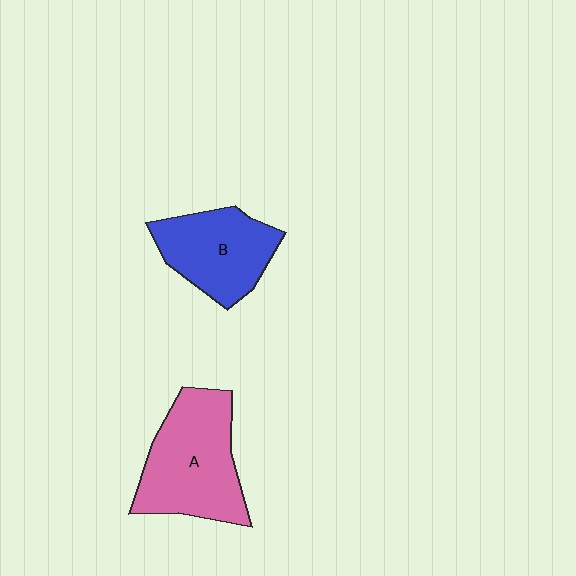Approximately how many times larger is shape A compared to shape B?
Approximately 1.3 times.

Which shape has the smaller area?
Shape B (blue).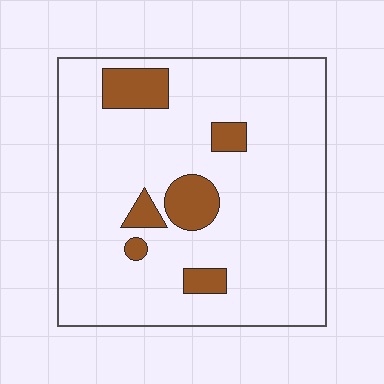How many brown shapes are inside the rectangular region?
6.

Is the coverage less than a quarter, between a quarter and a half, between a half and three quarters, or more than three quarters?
Less than a quarter.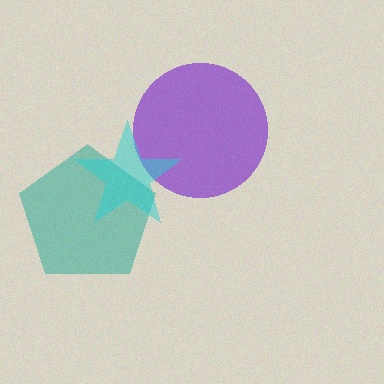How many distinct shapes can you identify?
There are 3 distinct shapes: a purple circle, a teal pentagon, a cyan star.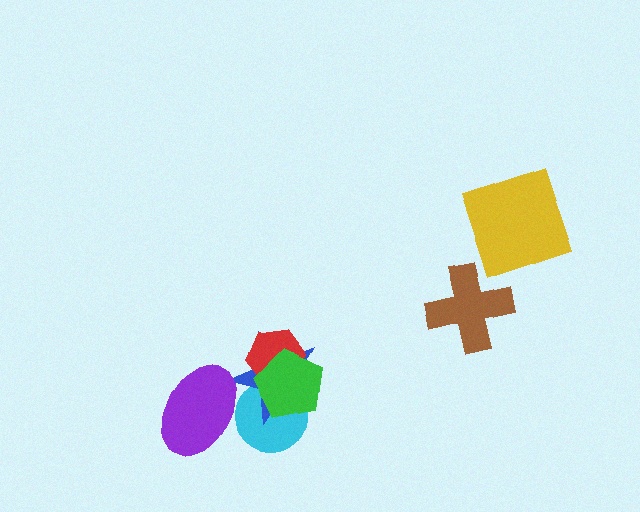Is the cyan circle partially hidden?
Yes, it is partially covered by another shape.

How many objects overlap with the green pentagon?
3 objects overlap with the green pentagon.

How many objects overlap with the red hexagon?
3 objects overlap with the red hexagon.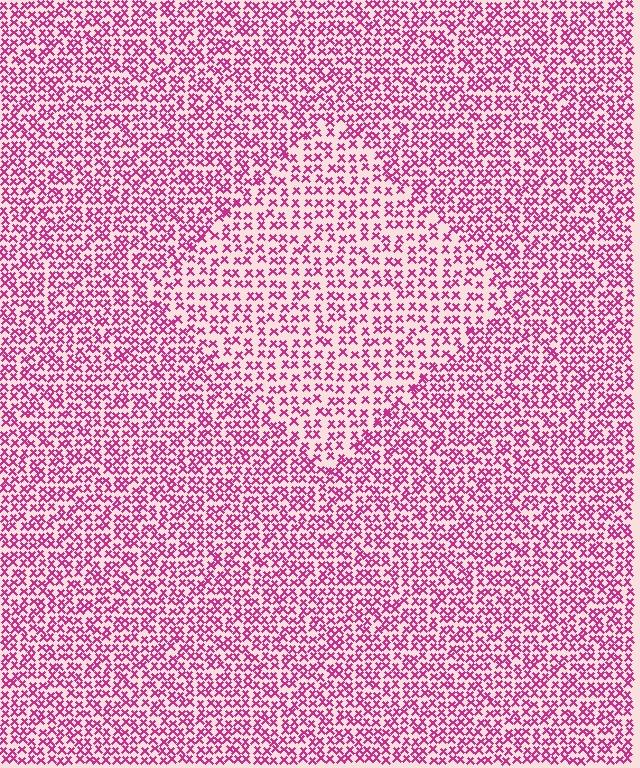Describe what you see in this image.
The image contains small magenta elements arranged at two different densities. A diamond-shaped region is visible where the elements are less densely packed than the surrounding area.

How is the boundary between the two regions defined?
The boundary is defined by a change in element density (approximately 1.5x ratio). All elements are the same color, size, and shape.